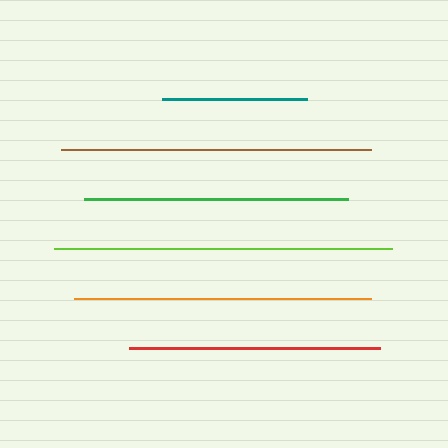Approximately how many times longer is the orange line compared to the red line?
The orange line is approximately 1.2 times the length of the red line.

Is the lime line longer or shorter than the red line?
The lime line is longer than the red line.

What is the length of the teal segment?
The teal segment is approximately 145 pixels long.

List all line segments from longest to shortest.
From longest to shortest: lime, brown, orange, green, red, teal.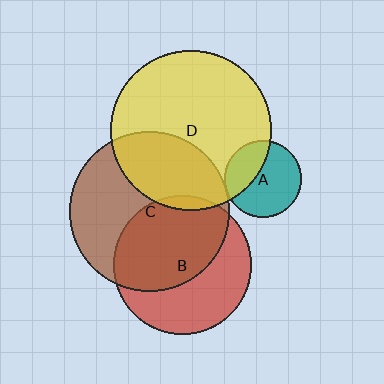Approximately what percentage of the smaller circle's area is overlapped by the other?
Approximately 5%.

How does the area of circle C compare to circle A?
Approximately 4.3 times.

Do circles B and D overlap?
Yes.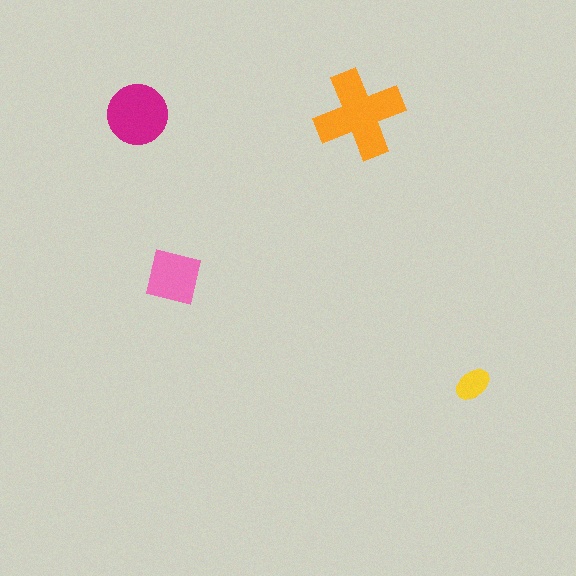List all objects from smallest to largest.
The yellow ellipse, the pink square, the magenta circle, the orange cross.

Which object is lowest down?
The yellow ellipse is bottommost.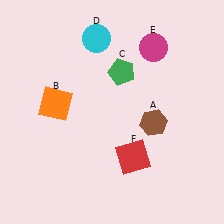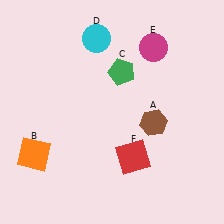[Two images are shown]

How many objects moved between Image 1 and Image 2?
1 object moved between the two images.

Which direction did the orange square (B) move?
The orange square (B) moved down.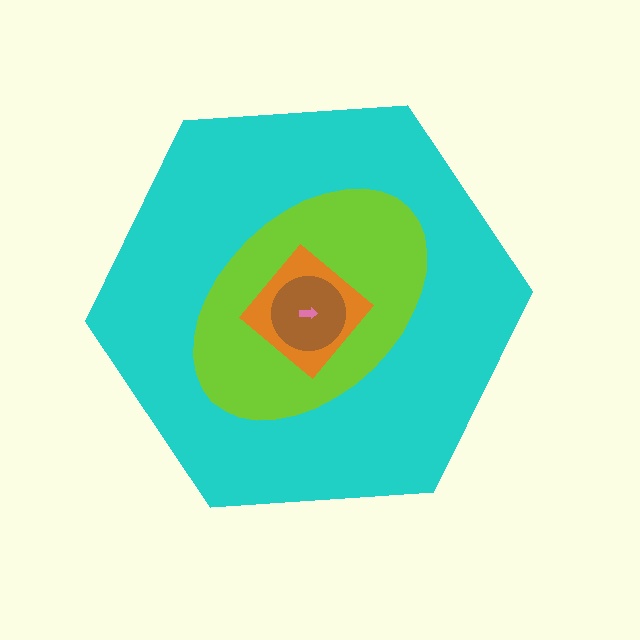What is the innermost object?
The pink arrow.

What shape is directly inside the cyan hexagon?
The lime ellipse.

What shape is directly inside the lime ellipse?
The orange diamond.